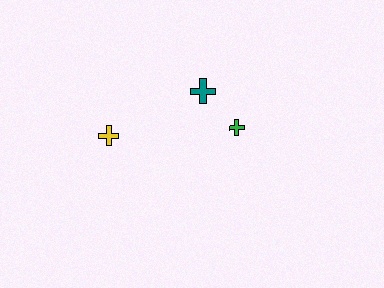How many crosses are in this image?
There are 3 crosses.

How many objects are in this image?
There are 3 objects.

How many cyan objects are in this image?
There are no cyan objects.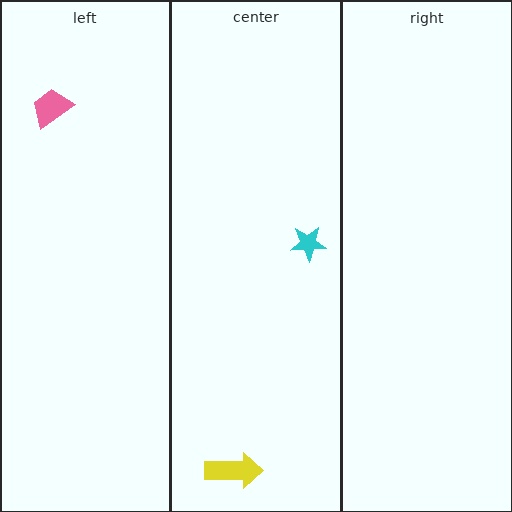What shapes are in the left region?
The pink trapezoid.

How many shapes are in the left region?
1.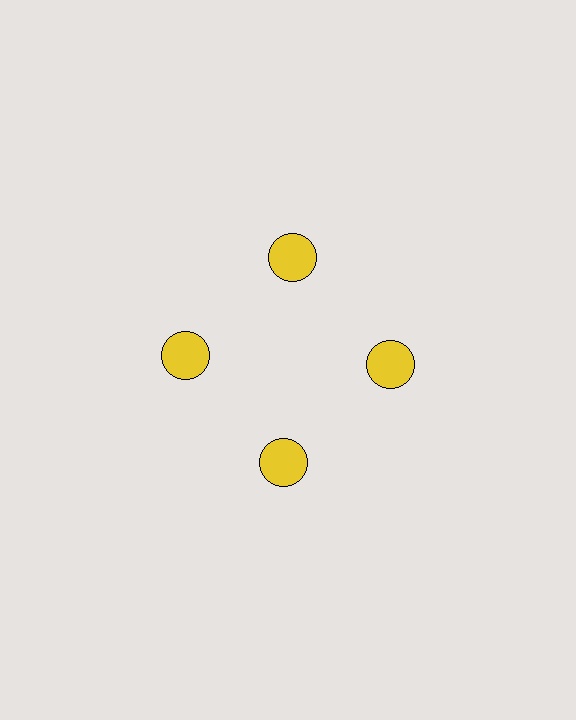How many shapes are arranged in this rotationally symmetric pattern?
There are 4 shapes, arranged in 4 groups of 1.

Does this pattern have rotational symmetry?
Yes, this pattern has 4-fold rotational symmetry. It looks the same after rotating 90 degrees around the center.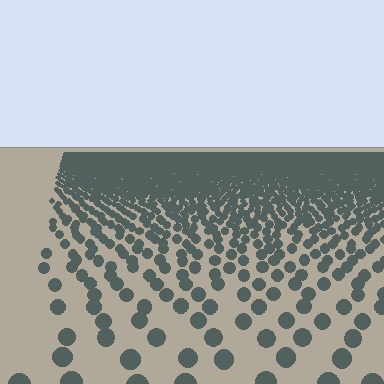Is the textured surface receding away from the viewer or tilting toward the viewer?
The surface is receding away from the viewer. Texture elements get smaller and denser toward the top.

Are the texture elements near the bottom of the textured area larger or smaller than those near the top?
Larger. Near the bottom, elements are closer to the viewer and appear at a bigger on-screen size.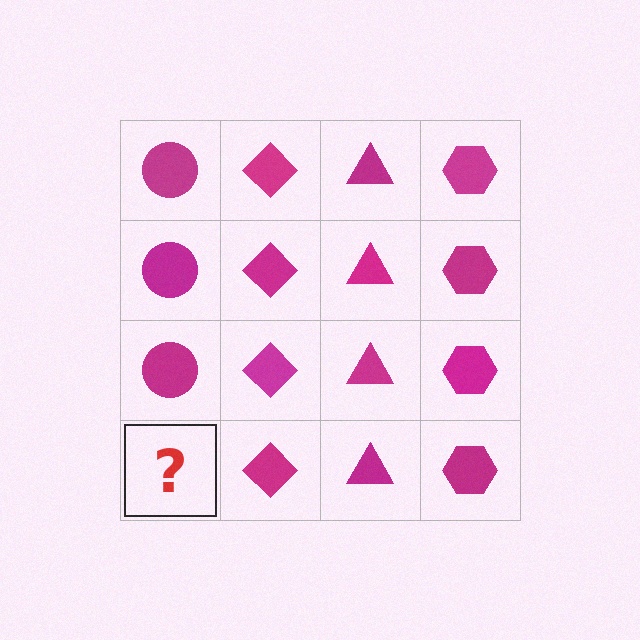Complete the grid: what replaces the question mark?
The question mark should be replaced with a magenta circle.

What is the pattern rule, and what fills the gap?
The rule is that each column has a consistent shape. The gap should be filled with a magenta circle.